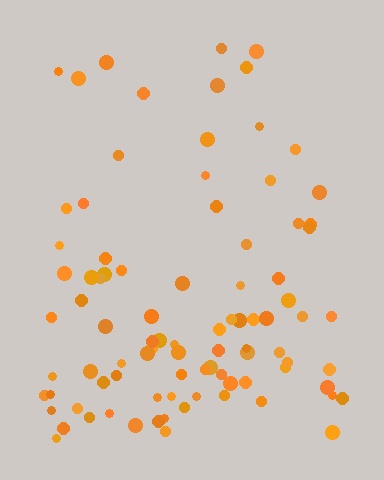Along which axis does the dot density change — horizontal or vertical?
Vertical.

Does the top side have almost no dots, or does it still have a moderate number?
Still a moderate number, just noticeably fewer than the bottom.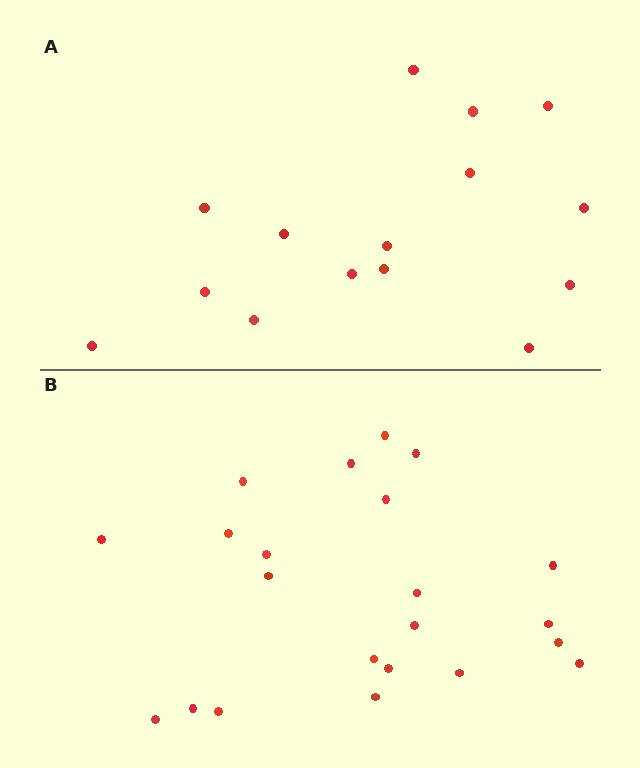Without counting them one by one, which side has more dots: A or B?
Region B (the bottom region) has more dots.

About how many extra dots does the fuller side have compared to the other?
Region B has roughly 8 or so more dots than region A.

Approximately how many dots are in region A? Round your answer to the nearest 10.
About 20 dots. (The exact count is 15, which rounds to 20.)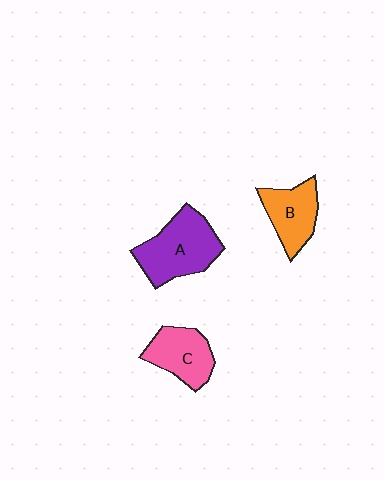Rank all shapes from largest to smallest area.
From largest to smallest: A (purple), C (pink), B (orange).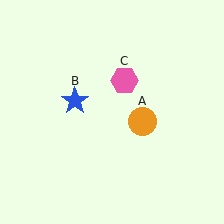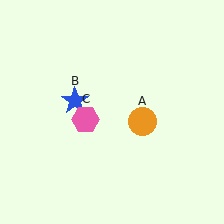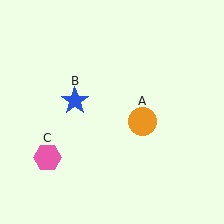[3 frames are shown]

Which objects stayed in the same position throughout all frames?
Orange circle (object A) and blue star (object B) remained stationary.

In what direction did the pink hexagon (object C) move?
The pink hexagon (object C) moved down and to the left.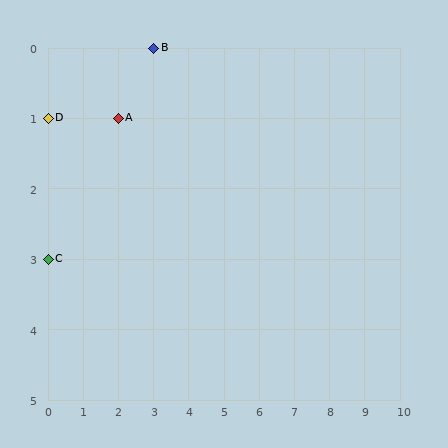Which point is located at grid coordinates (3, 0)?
Point B is at (3, 0).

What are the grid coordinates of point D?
Point D is at grid coordinates (0, 1).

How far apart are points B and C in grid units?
Points B and C are 3 columns and 3 rows apart (about 4.2 grid units diagonally).